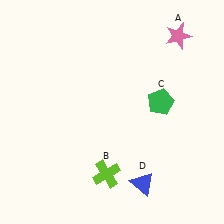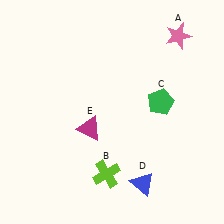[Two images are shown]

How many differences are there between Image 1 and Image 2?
There is 1 difference between the two images.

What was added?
A magenta triangle (E) was added in Image 2.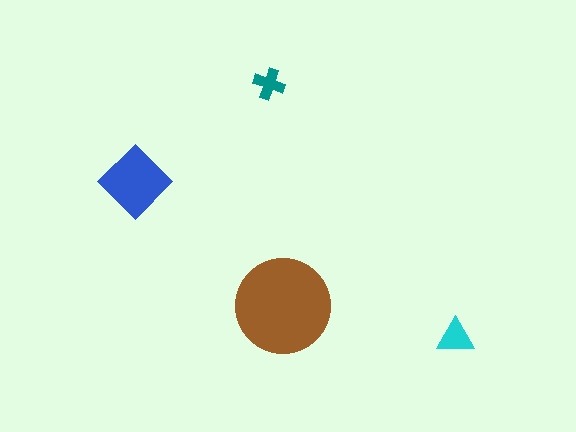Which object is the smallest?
The teal cross.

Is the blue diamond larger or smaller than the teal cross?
Larger.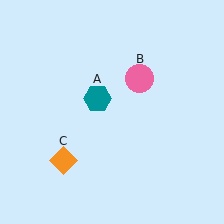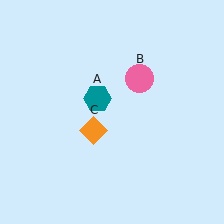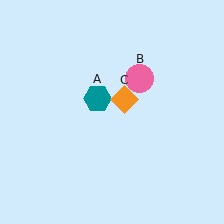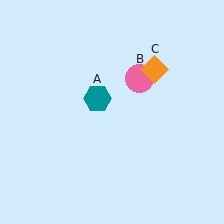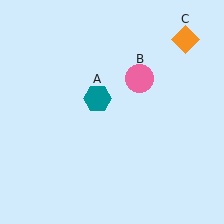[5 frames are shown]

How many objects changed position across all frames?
1 object changed position: orange diamond (object C).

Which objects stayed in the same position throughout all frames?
Teal hexagon (object A) and pink circle (object B) remained stationary.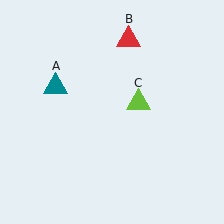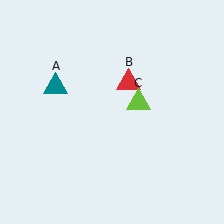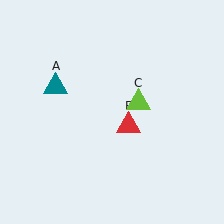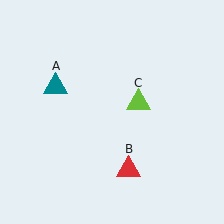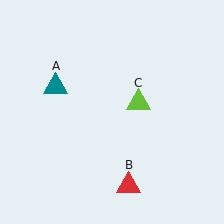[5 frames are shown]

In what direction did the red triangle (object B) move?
The red triangle (object B) moved down.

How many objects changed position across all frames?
1 object changed position: red triangle (object B).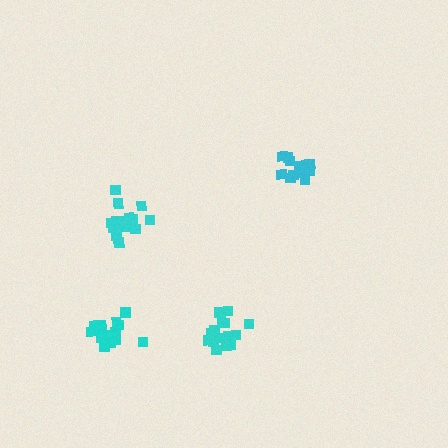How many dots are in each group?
Group 1: 16 dots, Group 2: 18 dots, Group 3: 17 dots, Group 4: 18 dots (69 total).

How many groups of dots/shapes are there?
There are 4 groups.